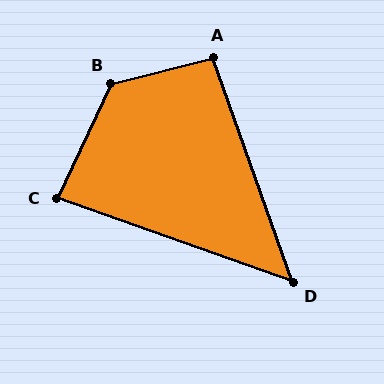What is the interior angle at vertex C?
Approximately 84 degrees (acute).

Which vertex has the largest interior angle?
B, at approximately 129 degrees.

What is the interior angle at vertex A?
Approximately 96 degrees (obtuse).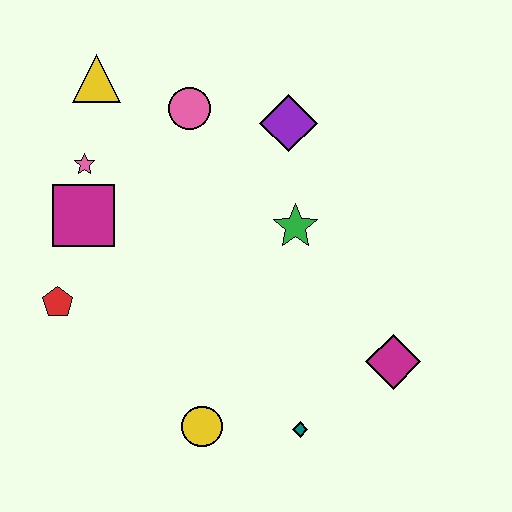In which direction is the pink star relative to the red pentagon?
The pink star is above the red pentagon.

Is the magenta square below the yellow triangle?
Yes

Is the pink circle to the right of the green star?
No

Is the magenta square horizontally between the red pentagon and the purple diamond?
Yes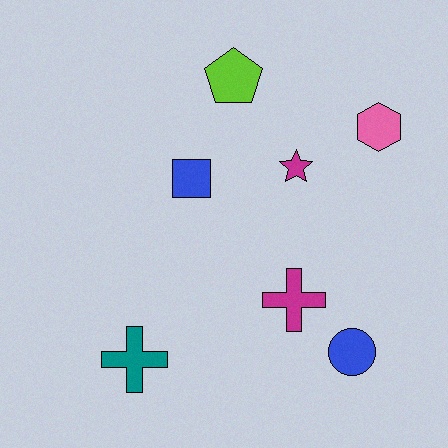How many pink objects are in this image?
There is 1 pink object.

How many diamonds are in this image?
There are no diamonds.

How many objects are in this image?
There are 7 objects.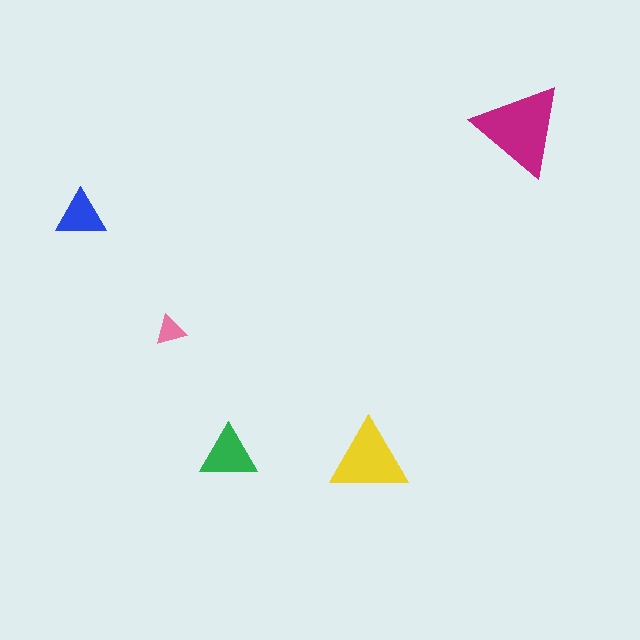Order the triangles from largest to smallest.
the magenta one, the yellow one, the green one, the blue one, the pink one.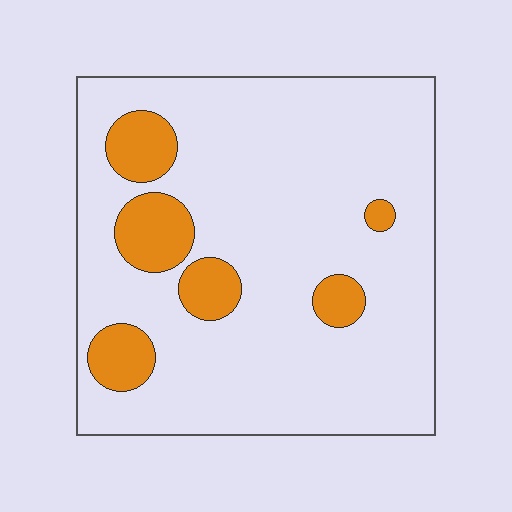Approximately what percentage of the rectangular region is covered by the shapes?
Approximately 15%.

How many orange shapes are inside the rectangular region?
6.